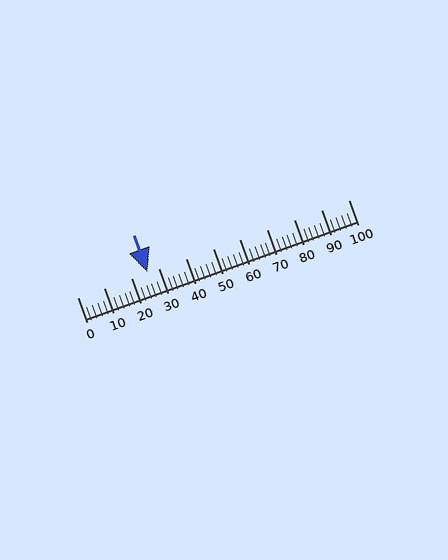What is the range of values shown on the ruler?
The ruler shows values from 0 to 100.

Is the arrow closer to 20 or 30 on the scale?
The arrow is closer to 30.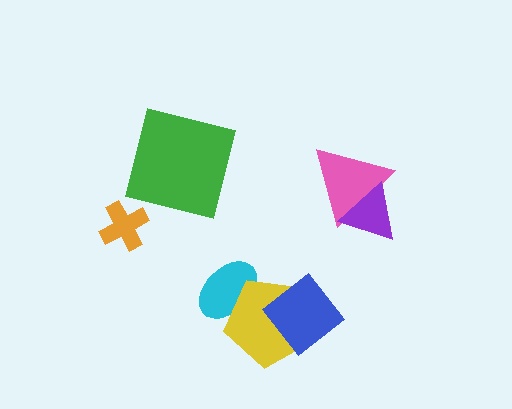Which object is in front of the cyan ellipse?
The yellow pentagon is in front of the cyan ellipse.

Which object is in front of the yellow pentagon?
The blue diamond is in front of the yellow pentagon.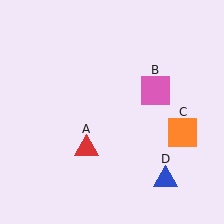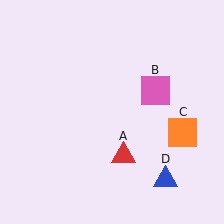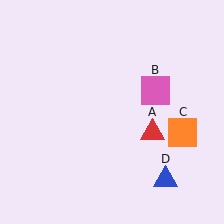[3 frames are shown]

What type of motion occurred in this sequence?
The red triangle (object A) rotated counterclockwise around the center of the scene.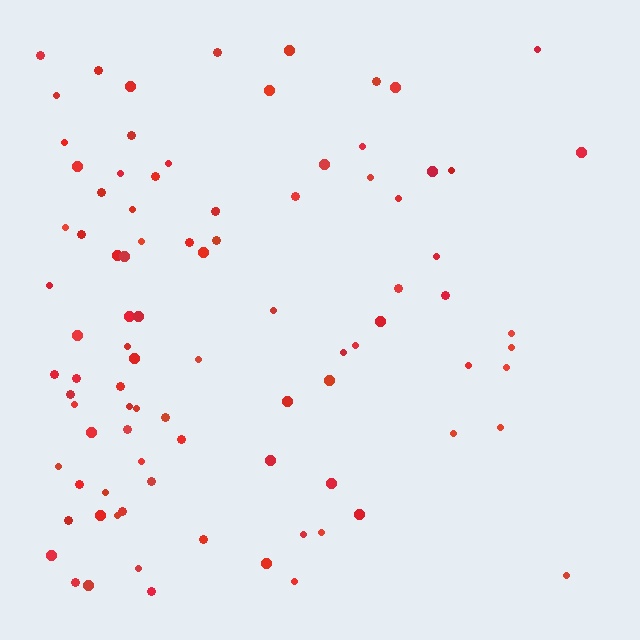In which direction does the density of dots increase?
From right to left, with the left side densest.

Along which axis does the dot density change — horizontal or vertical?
Horizontal.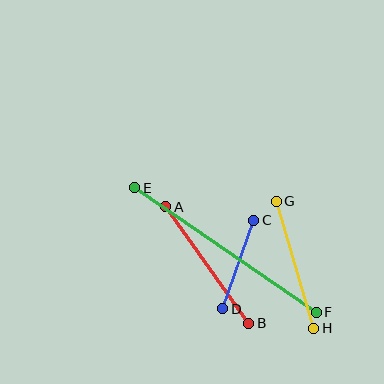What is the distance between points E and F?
The distance is approximately 220 pixels.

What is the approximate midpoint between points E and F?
The midpoint is at approximately (226, 250) pixels.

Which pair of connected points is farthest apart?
Points E and F are farthest apart.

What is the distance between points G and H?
The distance is approximately 132 pixels.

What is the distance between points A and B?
The distance is approximately 143 pixels.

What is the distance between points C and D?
The distance is approximately 94 pixels.